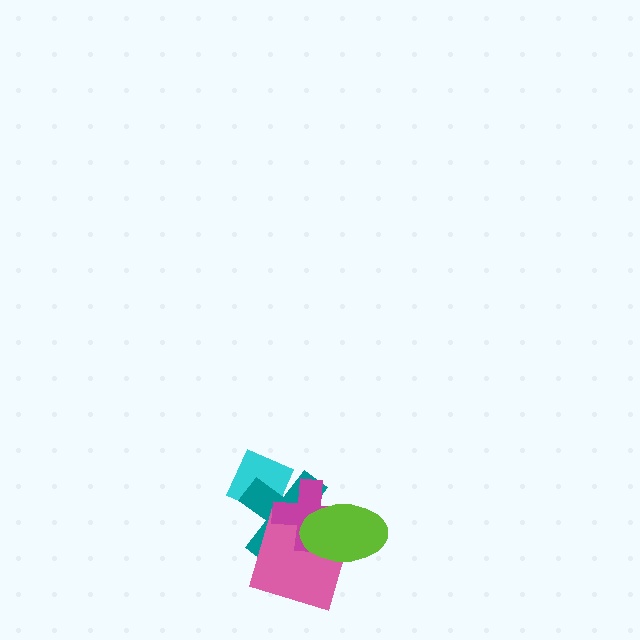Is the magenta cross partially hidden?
Yes, it is partially covered by another shape.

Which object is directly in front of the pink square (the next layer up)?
The magenta cross is directly in front of the pink square.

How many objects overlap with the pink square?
3 objects overlap with the pink square.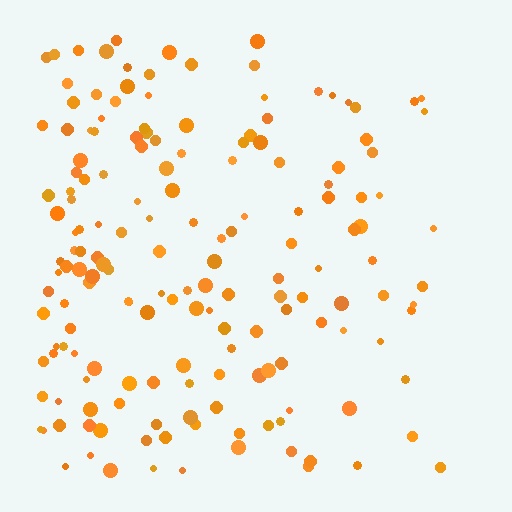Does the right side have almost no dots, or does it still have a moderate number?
Still a moderate number, just noticeably fewer than the left.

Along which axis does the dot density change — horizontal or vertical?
Horizontal.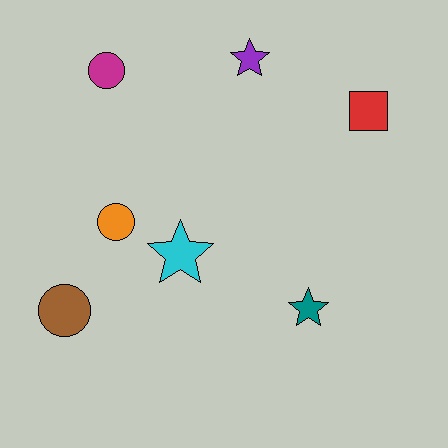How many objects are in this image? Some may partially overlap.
There are 7 objects.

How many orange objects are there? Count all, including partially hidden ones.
There is 1 orange object.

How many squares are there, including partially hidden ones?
There is 1 square.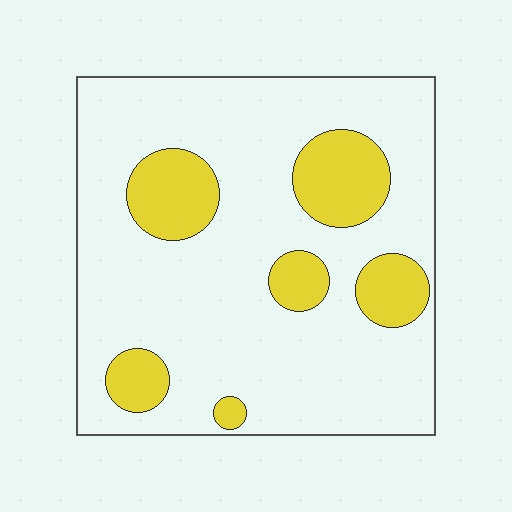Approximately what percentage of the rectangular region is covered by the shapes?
Approximately 20%.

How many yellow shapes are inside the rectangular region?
6.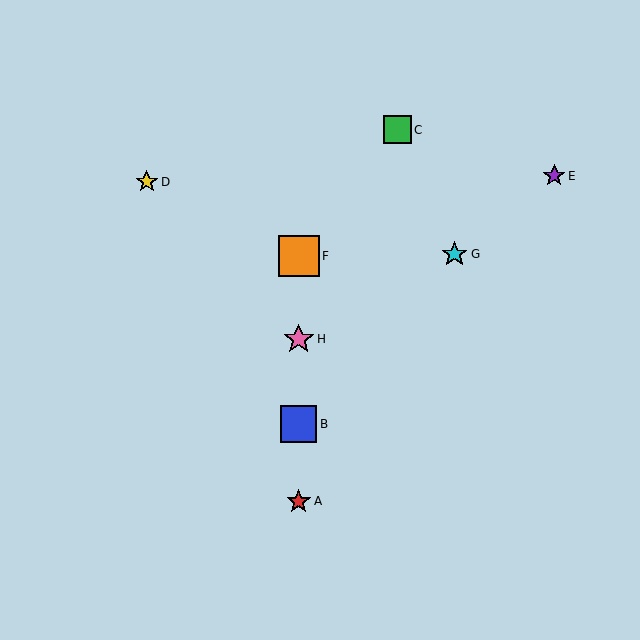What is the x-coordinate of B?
Object B is at x≈299.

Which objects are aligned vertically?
Objects A, B, F, H are aligned vertically.